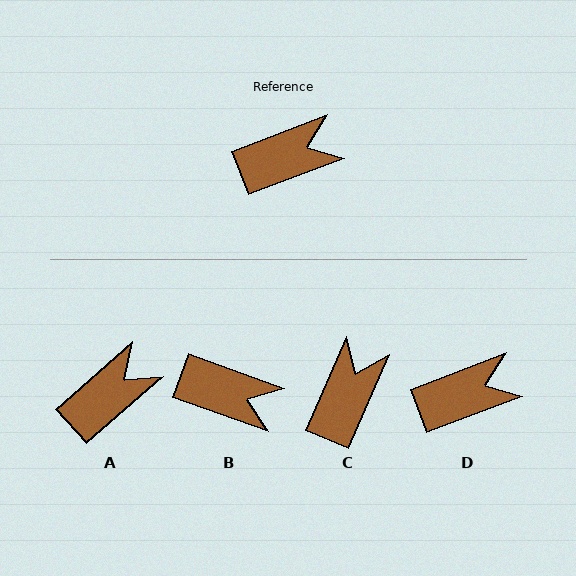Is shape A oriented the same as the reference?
No, it is off by about 20 degrees.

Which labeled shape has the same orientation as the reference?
D.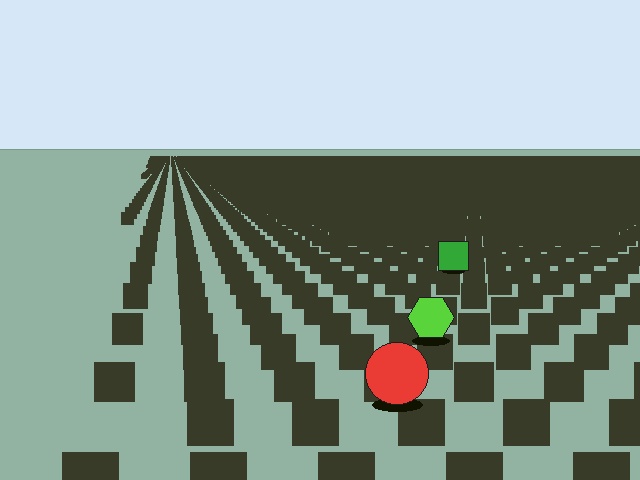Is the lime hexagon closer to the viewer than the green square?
Yes. The lime hexagon is closer — you can tell from the texture gradient: the ground texture is coarser near it.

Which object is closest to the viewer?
The red circle is closest. The texture marks near it are larger and more spread out.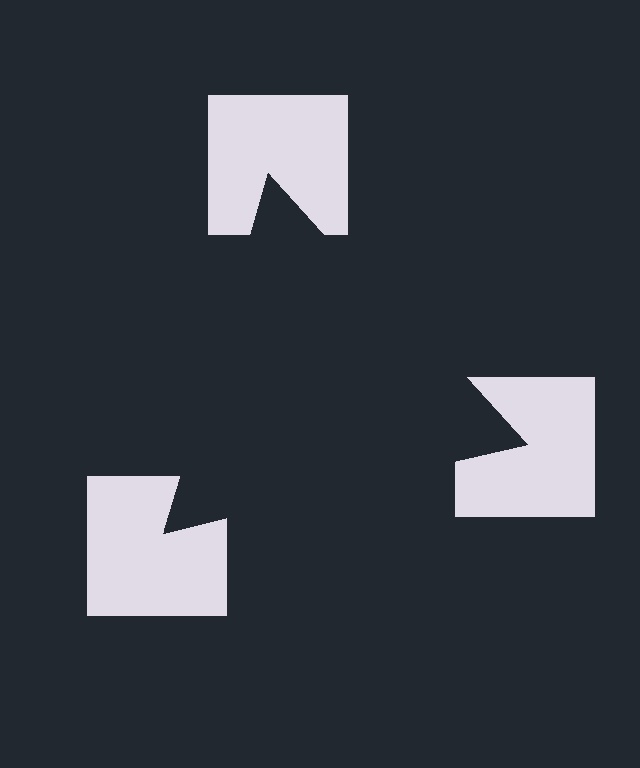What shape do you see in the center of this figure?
An illusory triangle — its edges are inferred from the aligned wedge cuts in the notched squares, not physically drawn.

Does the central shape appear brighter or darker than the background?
It typically appears slightly darker than the background, even though no actual brightness change is drawn.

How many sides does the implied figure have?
3 sides.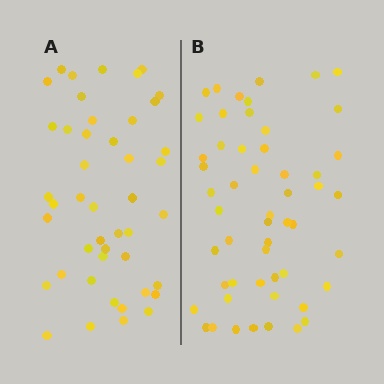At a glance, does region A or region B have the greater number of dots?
Region B (the right region) has more dots.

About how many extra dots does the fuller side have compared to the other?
Region B has roughly 8 or so more dots than region A.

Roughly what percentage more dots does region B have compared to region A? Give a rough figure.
About 20% more.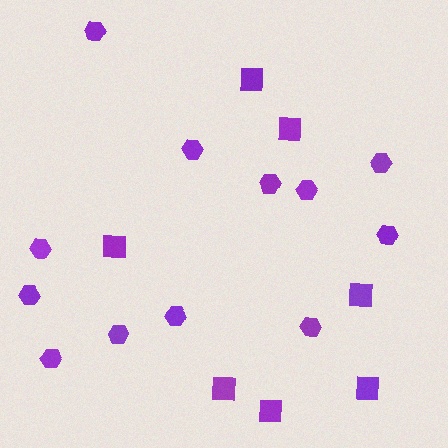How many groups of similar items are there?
There are 2 groups: one group of hexagons (12) and one group of squares (7).